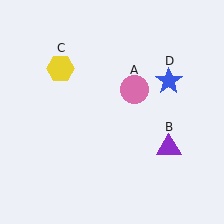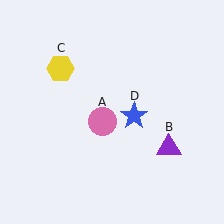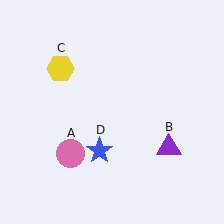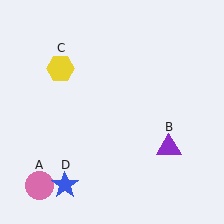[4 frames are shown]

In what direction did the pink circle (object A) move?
The pink circle (object A) moved down and to the left.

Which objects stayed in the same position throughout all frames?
Purple triangle (object B) and yellow hexagon (object C) remained stationary.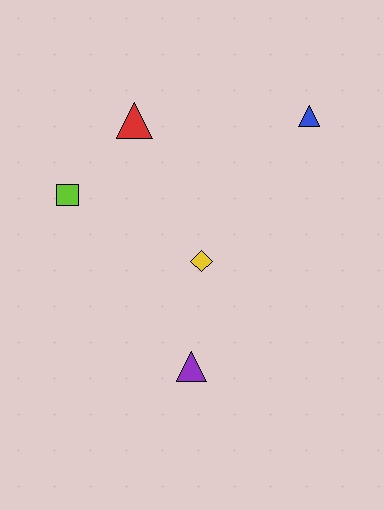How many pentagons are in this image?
There are no pentagons.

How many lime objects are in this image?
There is 1 lime object.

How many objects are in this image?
There are 5 objects.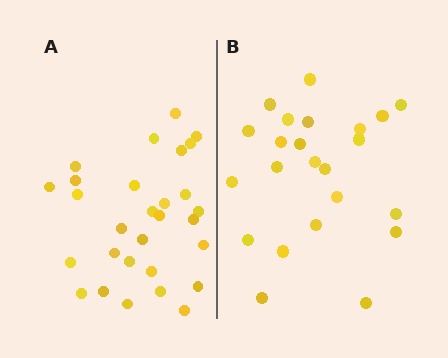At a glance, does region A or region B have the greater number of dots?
Region A (the left region) has more dots.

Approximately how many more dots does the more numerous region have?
Region A has about 6 more dots than region B.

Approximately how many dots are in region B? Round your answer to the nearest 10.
About 20 dots. (The exact count is 23, which rounds to 20.)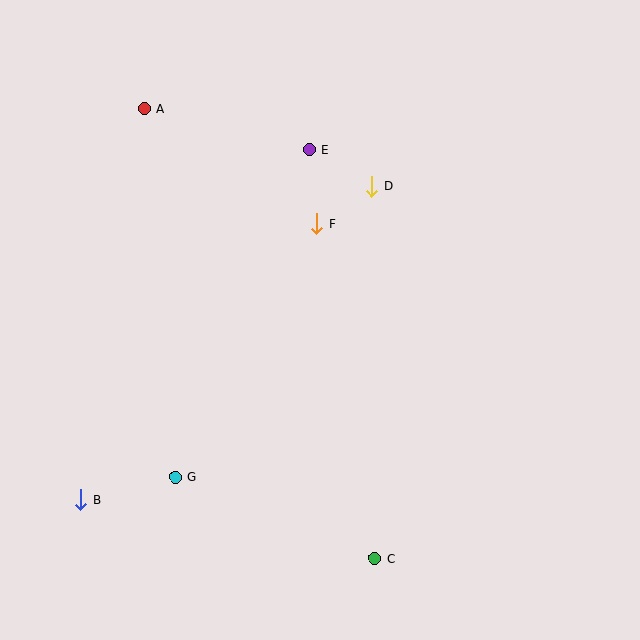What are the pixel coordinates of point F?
Point F is at (317, 224).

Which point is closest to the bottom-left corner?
Point B is closest to the bottom-left corner.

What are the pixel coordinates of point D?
Point D is at (372, 186).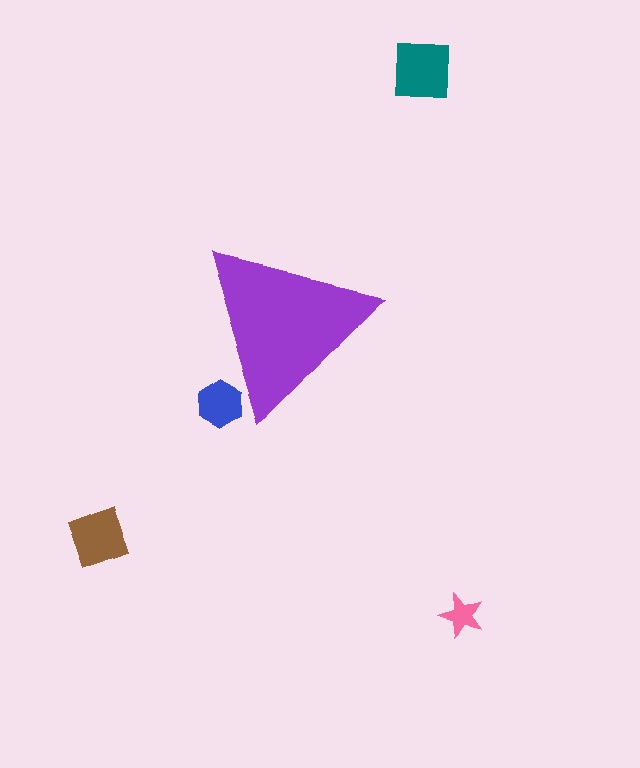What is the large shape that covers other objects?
A purple triangle.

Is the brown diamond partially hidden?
No, the brown diamond is fully visible.